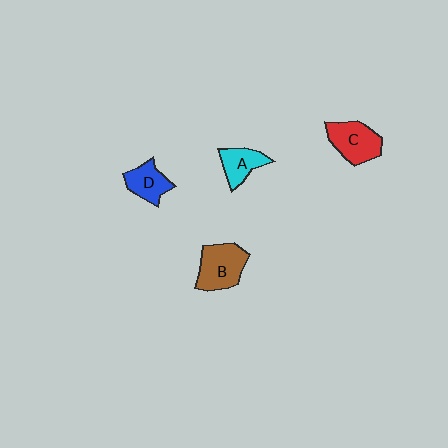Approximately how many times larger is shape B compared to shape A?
Approximately 1.5 times.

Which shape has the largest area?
Shape B (brown).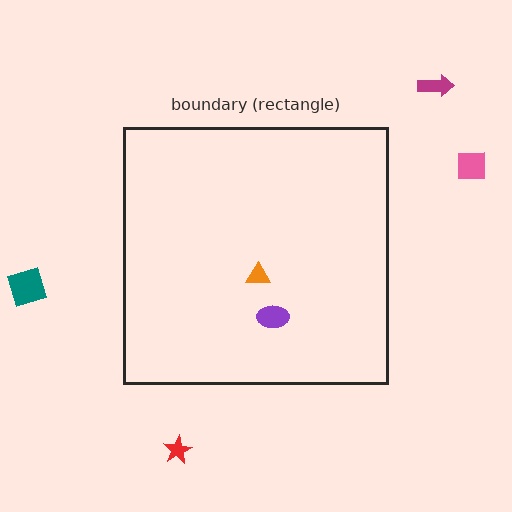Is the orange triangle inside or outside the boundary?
Inside.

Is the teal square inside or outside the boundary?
Outside.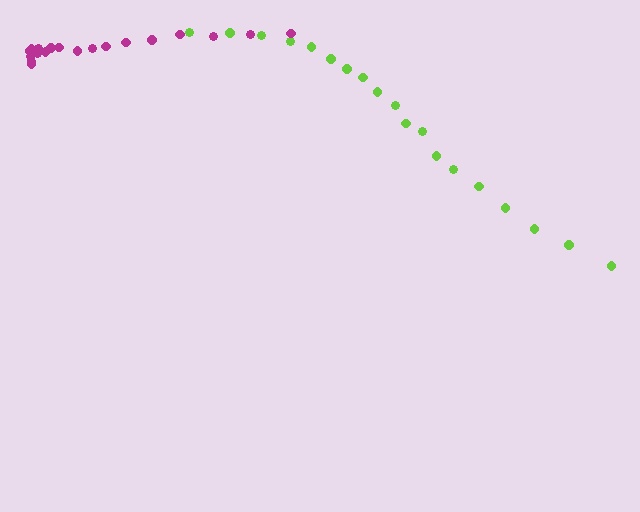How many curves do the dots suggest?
There are 2 distinct paths.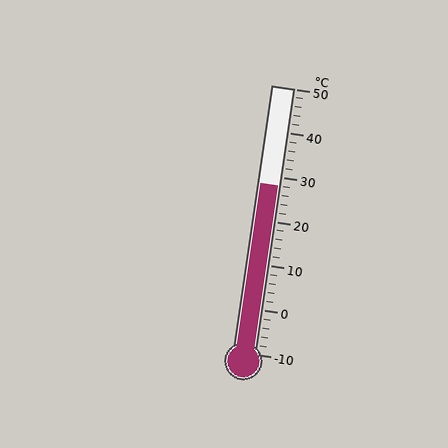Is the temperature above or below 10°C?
The temperature is above 10°C.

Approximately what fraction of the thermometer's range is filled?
The thermometer is filled to approximately 65% of its range.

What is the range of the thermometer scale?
The thermometer scale ranges from -10°C to 50°C.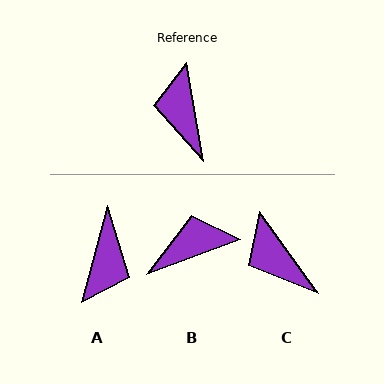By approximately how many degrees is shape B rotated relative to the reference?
Approximately 79 degrees clockwise.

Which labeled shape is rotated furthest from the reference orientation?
A, about 155 degrees away.